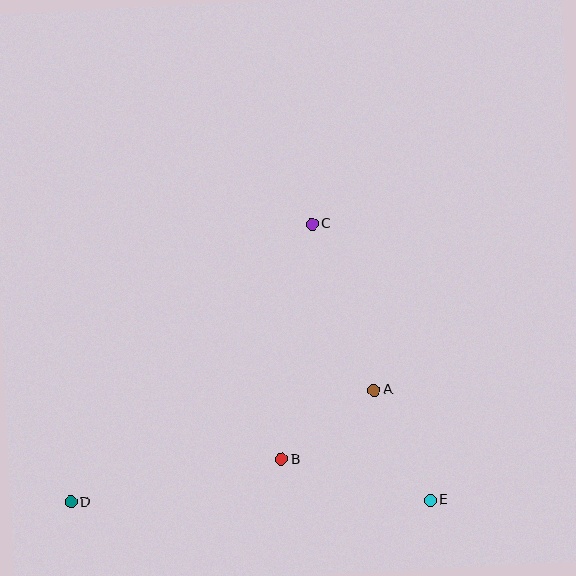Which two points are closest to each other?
Points A and B are closest to each other.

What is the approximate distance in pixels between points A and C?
The distance between A and C is approximately 177 pixels.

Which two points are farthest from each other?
Points C and D are farthest from each other.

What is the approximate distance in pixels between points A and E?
The distance between A and E is approximately 124 pixels.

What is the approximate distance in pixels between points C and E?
The distance between C and E is approximately 300 pixels.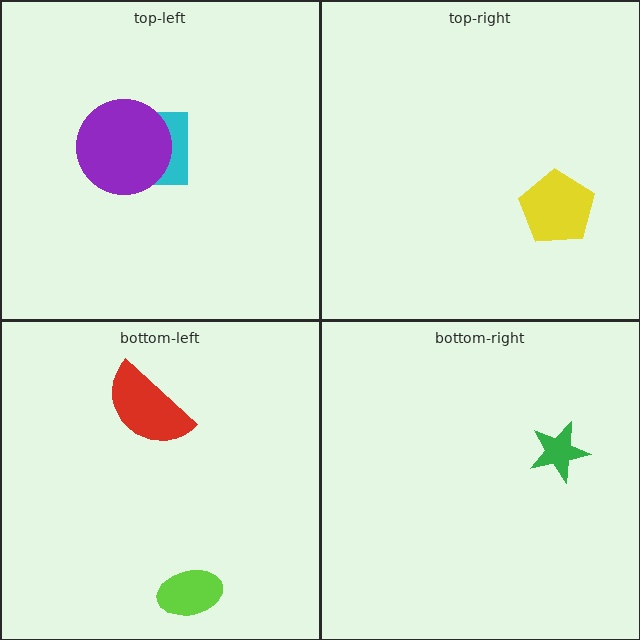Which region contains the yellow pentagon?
The top-right region.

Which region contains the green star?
The bottom-right region.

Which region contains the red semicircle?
The bottom-left region.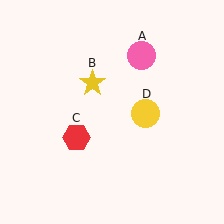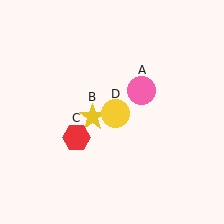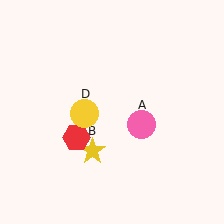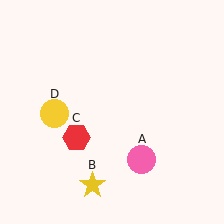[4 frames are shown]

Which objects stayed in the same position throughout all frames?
Red hexagon (object C) remained stationary.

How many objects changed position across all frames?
3 objects changed position: pink circle (object A), yellow star (object B), yellow circle (object D).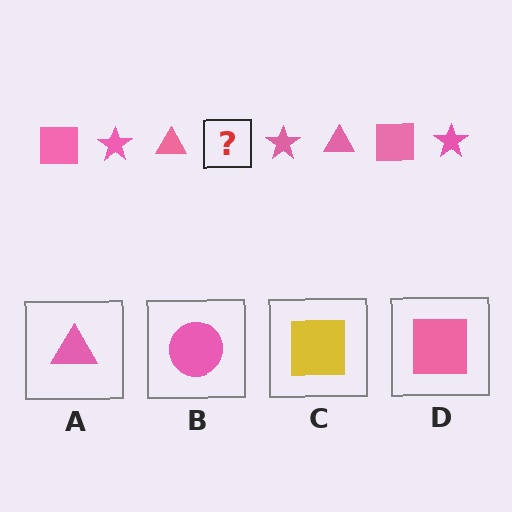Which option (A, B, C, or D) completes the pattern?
D.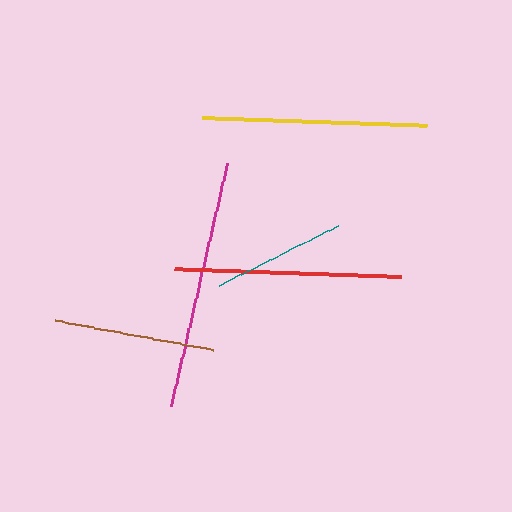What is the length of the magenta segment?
The magenta segment is approximately 250 pixels long.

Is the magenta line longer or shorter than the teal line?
The magenta line is longer than the teal line.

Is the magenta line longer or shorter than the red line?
The magenta line is longer than the red line.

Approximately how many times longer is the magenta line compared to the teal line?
The magenta line is approximately 1.9 times the length of the teal line.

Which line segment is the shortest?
The teal line is the shortest at approximately 133 pixels.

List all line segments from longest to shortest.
From longest to shortest: magenta, red, yellow, brown, teal.